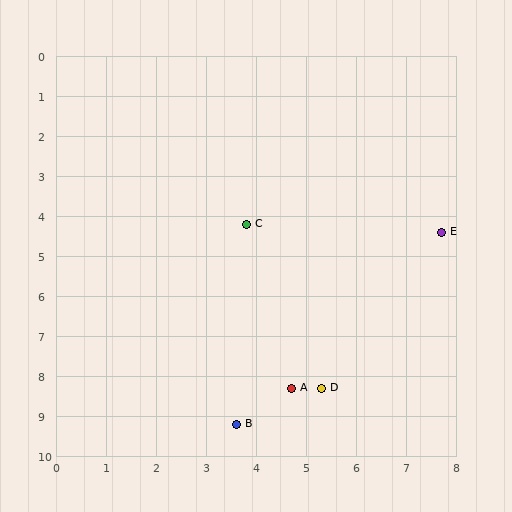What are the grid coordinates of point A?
Point A is at approximately (4.7, 8.3).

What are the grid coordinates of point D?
Point D is at approximately (5.3, 8.3).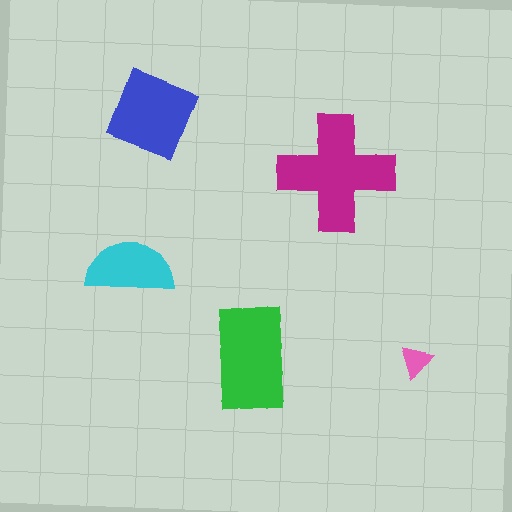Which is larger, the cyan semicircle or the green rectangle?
The green rectangle.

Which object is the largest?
The magenta cross.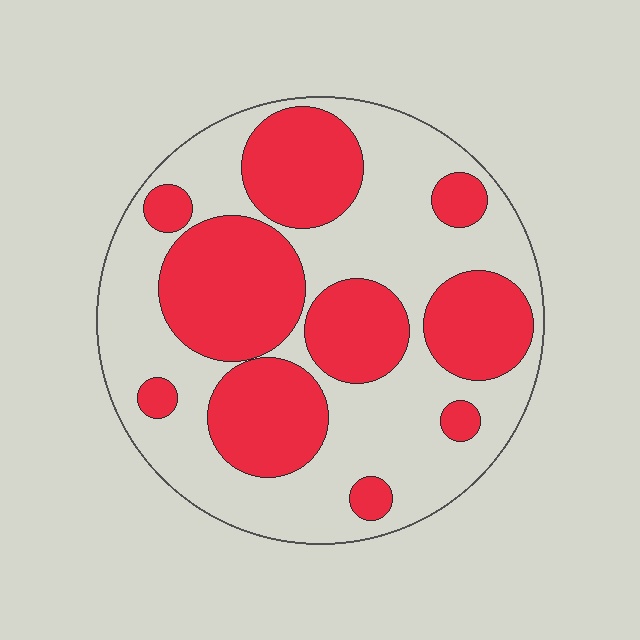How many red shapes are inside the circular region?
10.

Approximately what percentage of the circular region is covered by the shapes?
Approximately 45%.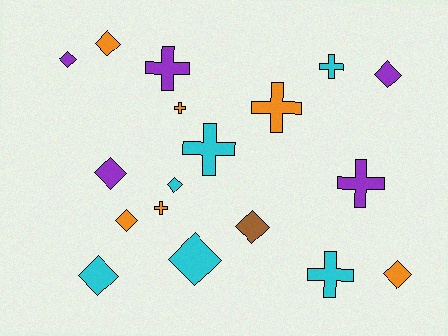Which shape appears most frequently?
Diamond, with 10 objects.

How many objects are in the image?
There are 18 objects.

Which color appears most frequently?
Cyan, with 6 objects.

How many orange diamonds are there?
There are 3 orange diamonds.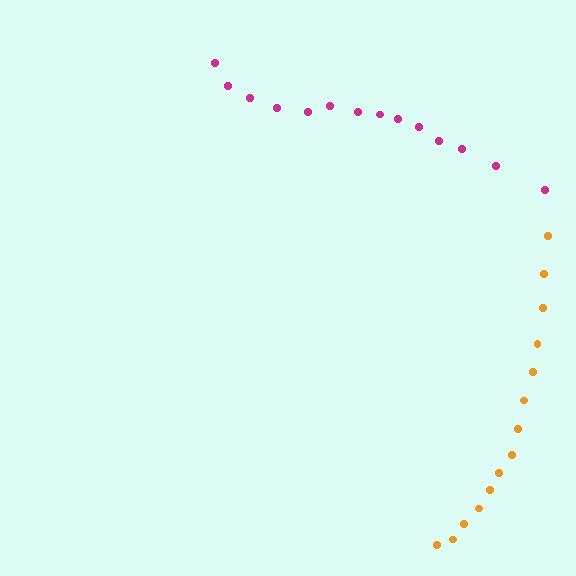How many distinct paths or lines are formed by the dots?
There are 2 distinct paths.